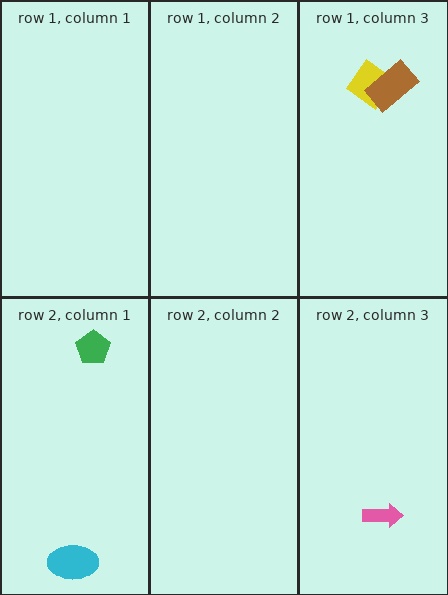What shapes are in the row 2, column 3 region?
The pink arrow.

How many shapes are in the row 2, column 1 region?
2.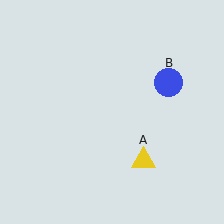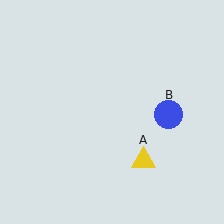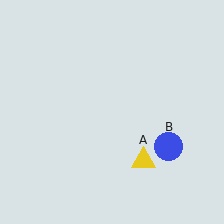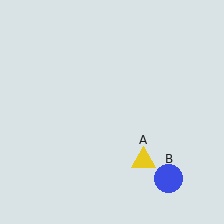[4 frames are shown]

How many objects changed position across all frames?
1 object changed position: blue circle (object B).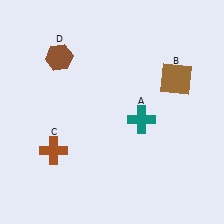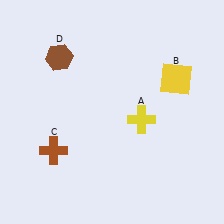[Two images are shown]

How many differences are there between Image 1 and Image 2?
There are 2 differences between the two images.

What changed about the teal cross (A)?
In Image 1, A is teal. In Image 2, it changed to yellow.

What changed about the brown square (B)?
In Image 1, B is brown. In Image 2, it changed to yellow.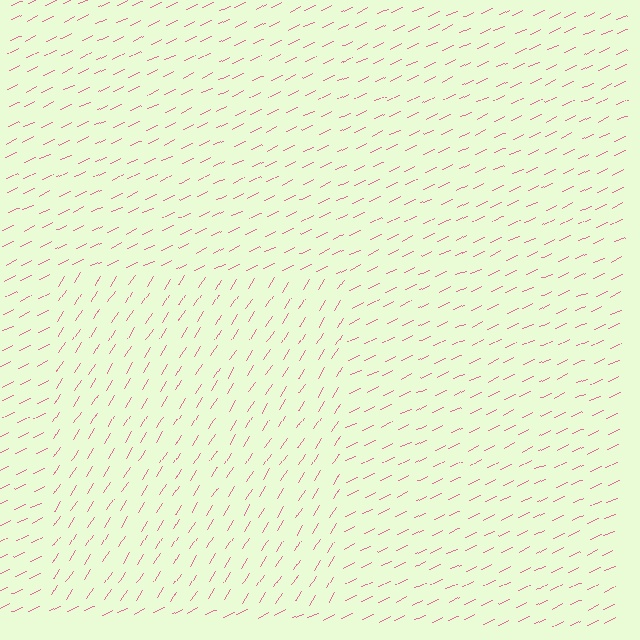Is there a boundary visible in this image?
Yes, there is a texture boundary formed by a change in line orientation.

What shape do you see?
I see a rectangle.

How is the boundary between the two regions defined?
The boundary is defined purely by a change in line orientation (approximately 33 degrees difference). All lines are the same color and thickness.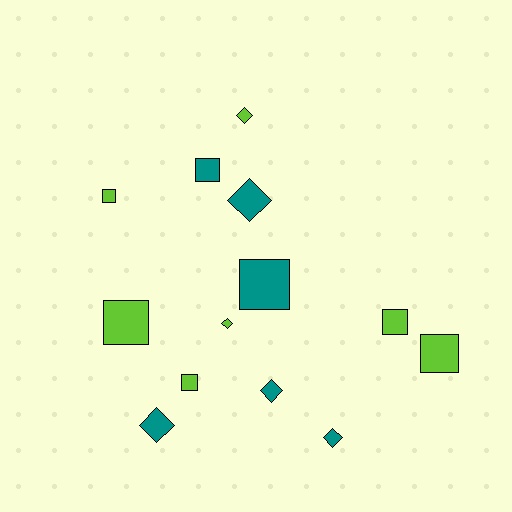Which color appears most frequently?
Lime, with 7 objects.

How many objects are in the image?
There are 13 objects.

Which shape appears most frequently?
Square, with 7 objects.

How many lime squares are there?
There are 5 lime squares.